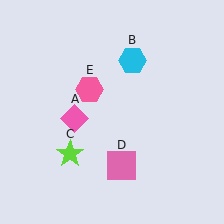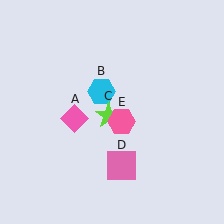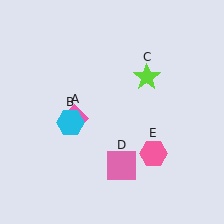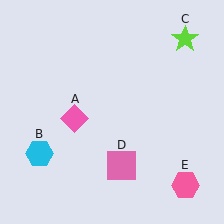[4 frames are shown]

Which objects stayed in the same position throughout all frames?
Pink diamond (object A) and pink square (object D) remained stationary.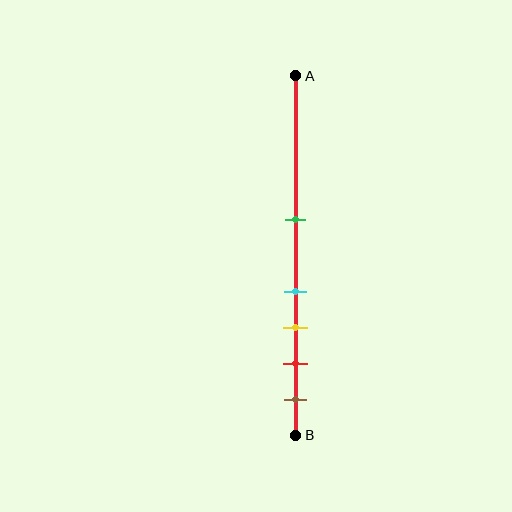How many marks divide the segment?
There are 5 marks dividing the segment.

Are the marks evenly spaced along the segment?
No, the marks are not evenly spaced.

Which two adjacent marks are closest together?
The cyan and yellow marks are the closest adjacent pair.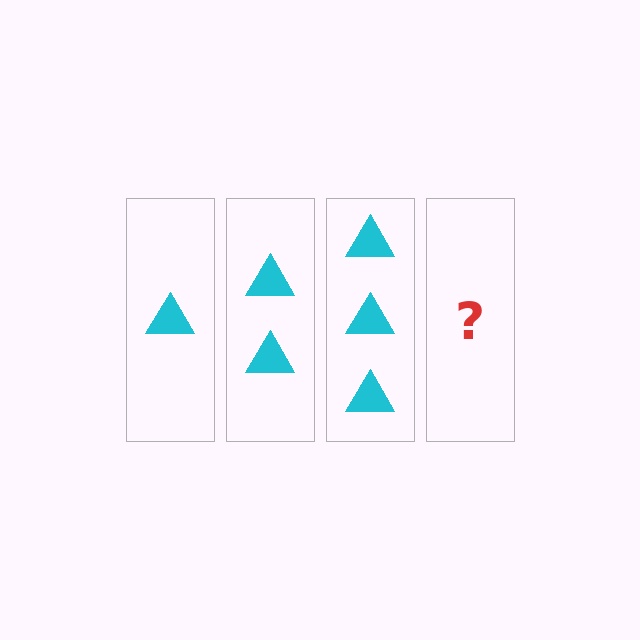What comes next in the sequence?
The next element should be 4 triangles.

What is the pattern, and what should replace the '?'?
The pattern is that each step adds one more triangle. The '?' should be 4 triangles.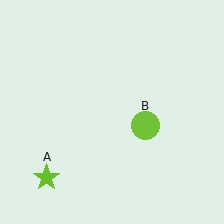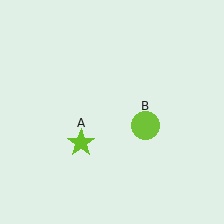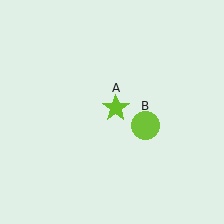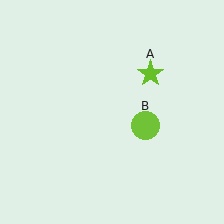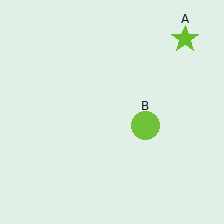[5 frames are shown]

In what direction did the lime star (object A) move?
The lime star (object A) moved up and to the right.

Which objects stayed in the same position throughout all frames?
Lime circle (object B) remained stationary.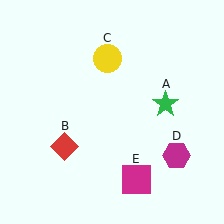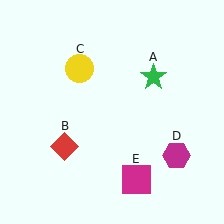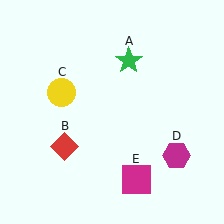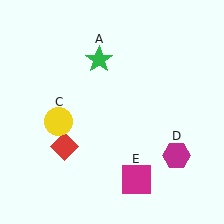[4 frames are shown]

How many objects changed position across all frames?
2 objects changed position: green star (object A), yellow circle (object C).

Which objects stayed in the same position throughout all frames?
Red diamond (object B) and magenta hexagon (object D) and magenta square (object E) remained stationary.